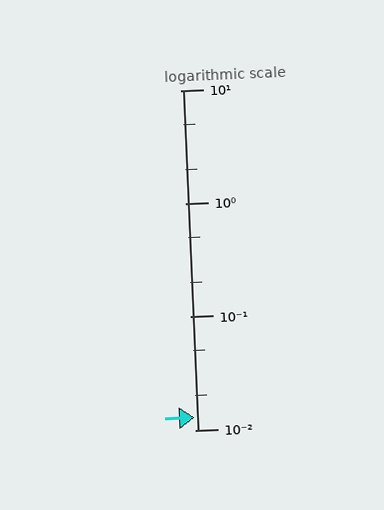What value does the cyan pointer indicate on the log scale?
The pointer indicates approximately 0.013.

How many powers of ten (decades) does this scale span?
The scale spans 3 decades, from 0.01 to 10.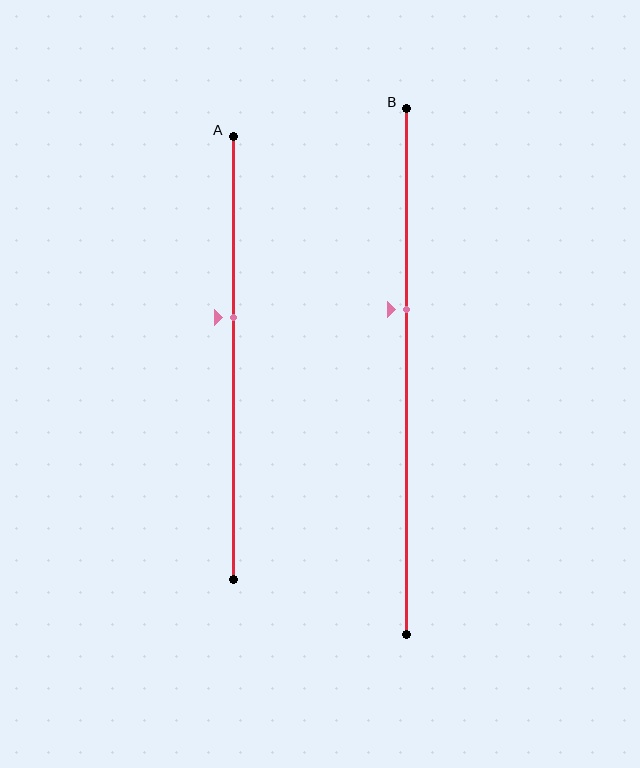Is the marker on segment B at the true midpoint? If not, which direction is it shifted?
No, the marker on segment B is shifted upward by about 12% of the segment length.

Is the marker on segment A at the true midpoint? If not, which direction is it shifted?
No, the marker on segment A is shifted upward by about 9% of the segment length.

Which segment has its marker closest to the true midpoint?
Segment A has its marker closest to the true midpoint.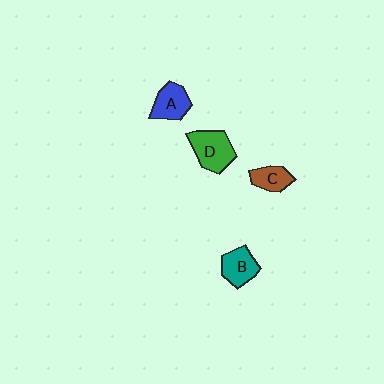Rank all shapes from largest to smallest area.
From largest to smallest: D (green), A (blue), B (teal), C (brown).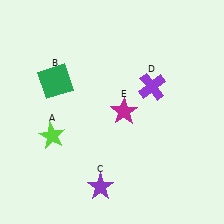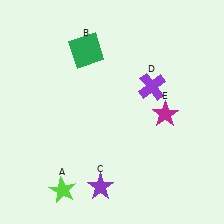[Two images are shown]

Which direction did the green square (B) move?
The green square (B) moved up.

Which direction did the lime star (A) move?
The lime star (A) moved down.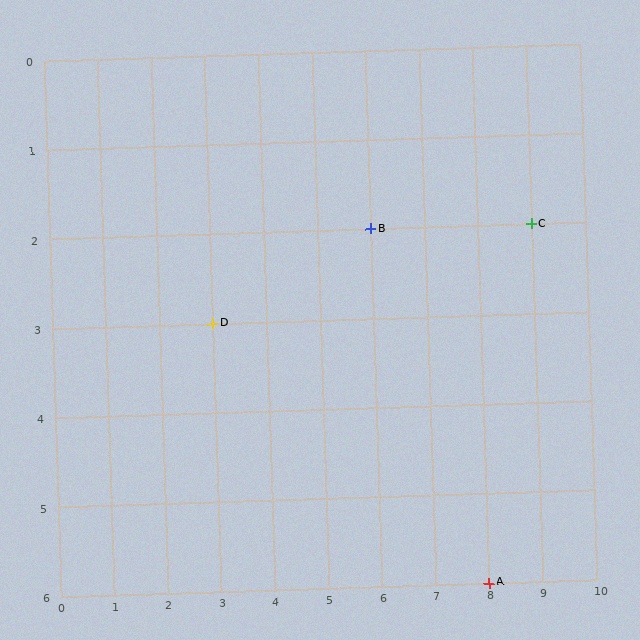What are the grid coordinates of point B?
Point B is at grid coordinates (6, 2).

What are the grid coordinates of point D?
Point D is at grid coordinates (3, 3).